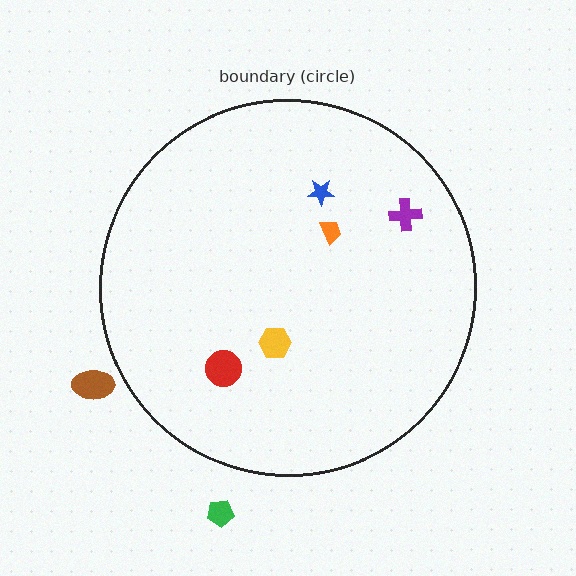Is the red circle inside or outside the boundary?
Inside.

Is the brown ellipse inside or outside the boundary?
Outside.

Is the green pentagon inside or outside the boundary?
Outside.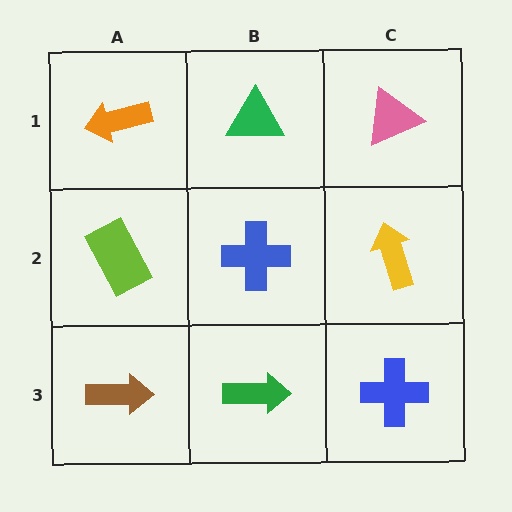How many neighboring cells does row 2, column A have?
3.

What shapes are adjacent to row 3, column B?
A blue cross (row 2, column B), a brown arrow (row 3, column A), a blue cross (row 3, column C).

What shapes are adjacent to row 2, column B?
A green triangle (row 1, column B), a green arrow (row 3, column B), a lime rectangle (row 2, column A), a yellow arrow (row 2, column C).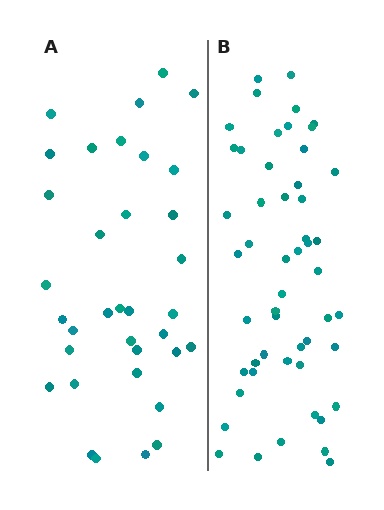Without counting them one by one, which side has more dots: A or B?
Region B (the right region) has more dots.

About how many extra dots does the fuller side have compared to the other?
Region B has approximately 15 more dots than region A.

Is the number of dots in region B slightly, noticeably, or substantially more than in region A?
Region B has substantially more. The ratio is roughly 1.5 to 1.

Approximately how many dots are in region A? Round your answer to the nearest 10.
About 40 dots. (The exact count is 35, which rounds to 40.)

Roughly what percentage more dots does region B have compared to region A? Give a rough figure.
About 50% more.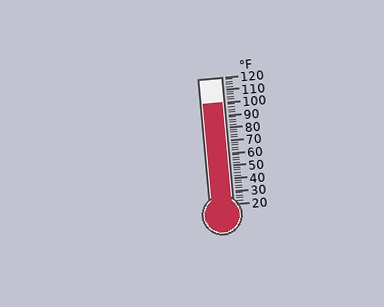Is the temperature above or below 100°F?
The temperature is at 100°F.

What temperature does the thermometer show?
The thermometer shows approximately 100°F.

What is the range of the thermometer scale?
The thermometer scale ranges from 20°F to 120°F.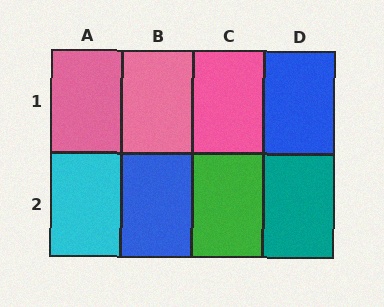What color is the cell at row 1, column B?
Pink.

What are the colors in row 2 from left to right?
Cyan, blue, green, teal.